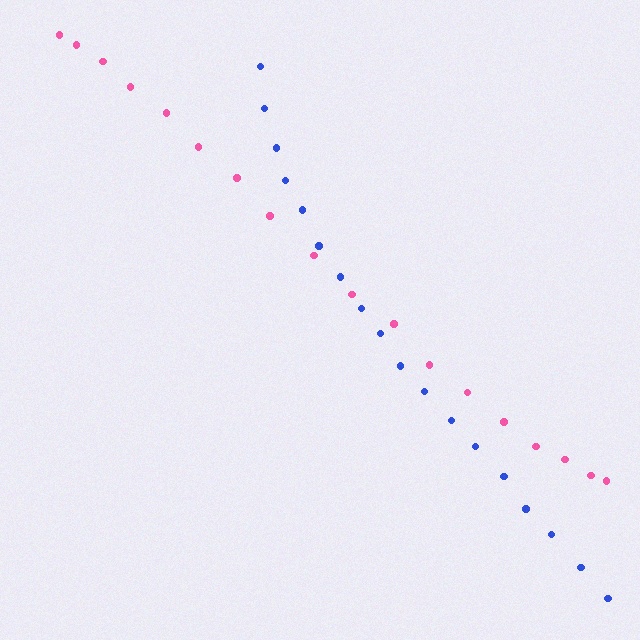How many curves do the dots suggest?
There are 2 distinct paths.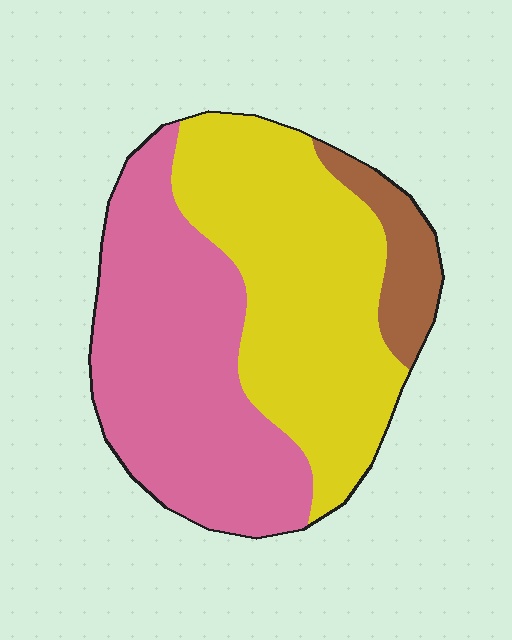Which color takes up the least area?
Brown, at roughly 10%.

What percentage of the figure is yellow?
Yellow takes up between a quarter and a half of the figure.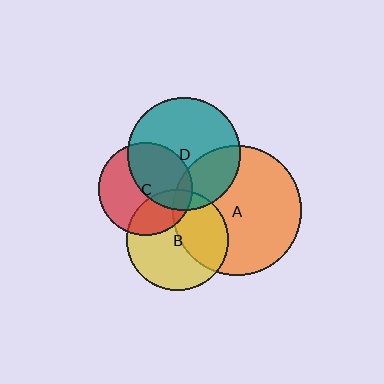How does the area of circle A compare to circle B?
Approximately 1.6 times.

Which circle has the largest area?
Circle A (orange).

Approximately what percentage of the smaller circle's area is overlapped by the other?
Approximately 40%.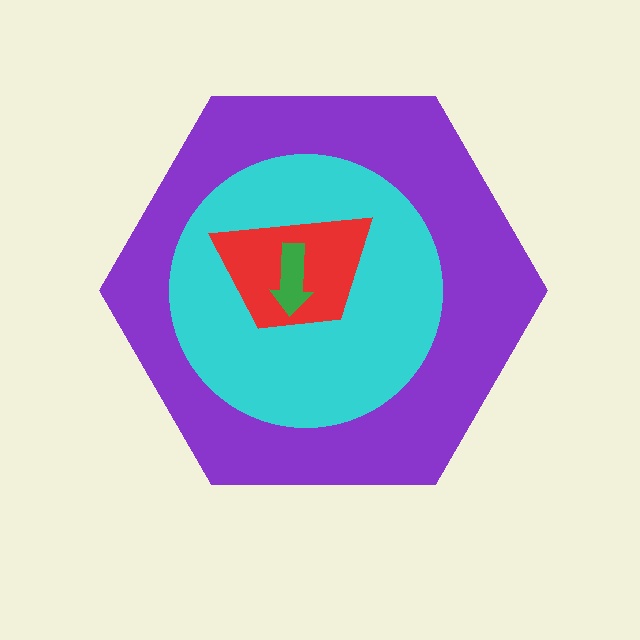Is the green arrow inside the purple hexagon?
Yes.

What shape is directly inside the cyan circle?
The red trapezoid.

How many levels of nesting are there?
4.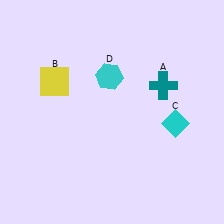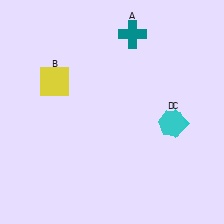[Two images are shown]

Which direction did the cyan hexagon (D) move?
The cyan hexagon (D) moved right.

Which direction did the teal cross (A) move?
The teal cross (A) moved up.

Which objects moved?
The objects that moved are: the teal cross (A), the cyan hexagon (D).